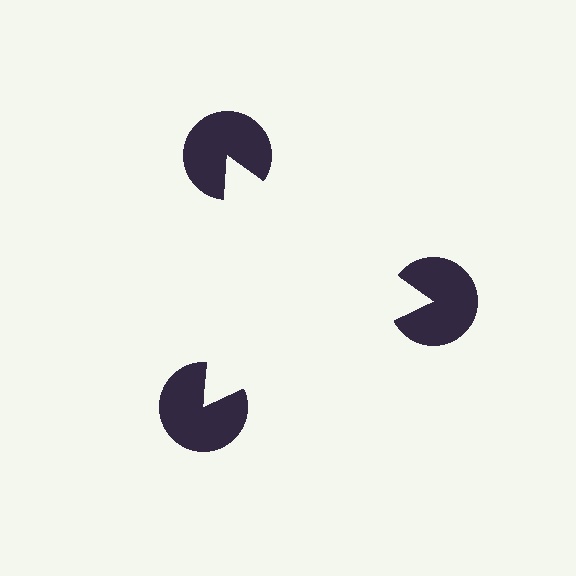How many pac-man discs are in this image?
There are 3 — one at each vertex of the illusory triangle.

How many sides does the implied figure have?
3 sides.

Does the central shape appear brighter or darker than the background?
It typically appears slightly brighter than the background, even though no actual brightness change is drawn.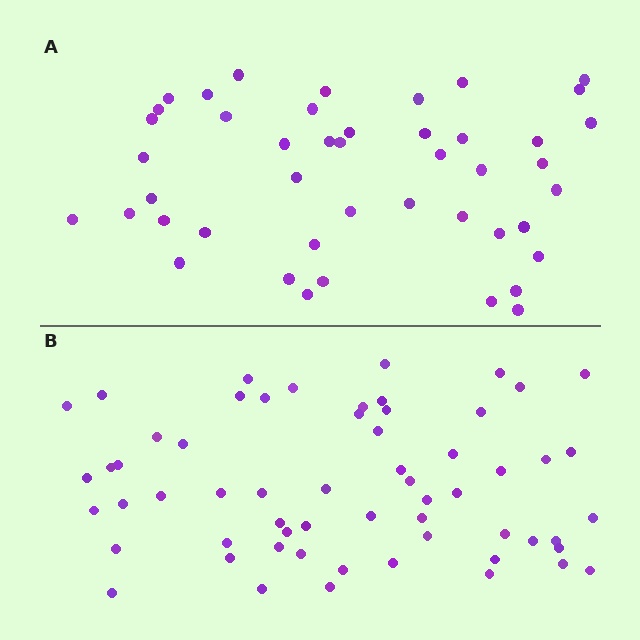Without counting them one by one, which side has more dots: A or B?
Region B (the bottom region) has more dots.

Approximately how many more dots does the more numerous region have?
Region B has approximately 15 more dots than region A.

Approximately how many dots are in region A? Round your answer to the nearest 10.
About 40 dots. (The exact count is 45, which rounds to 40.)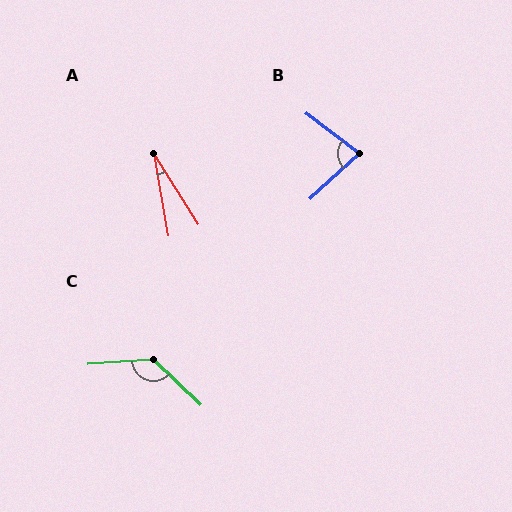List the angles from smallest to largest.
A (22°), B (79°), C (133°).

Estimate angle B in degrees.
Approximately 79 degrees.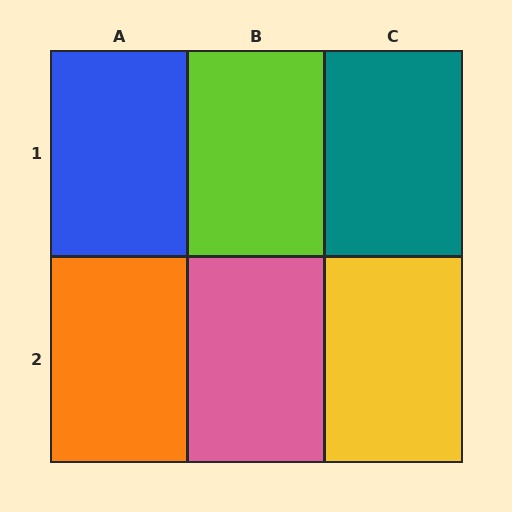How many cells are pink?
1 cell is pink.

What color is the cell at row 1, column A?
Blue.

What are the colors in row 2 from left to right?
Orange, pink, yellow.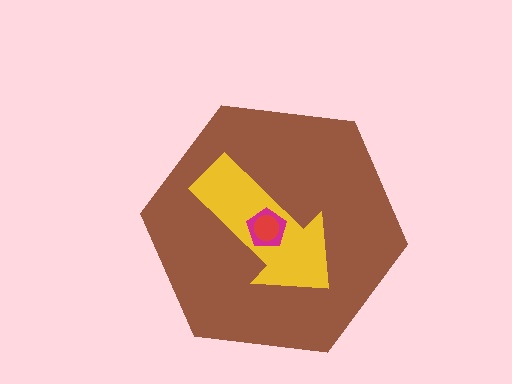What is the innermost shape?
The red circle.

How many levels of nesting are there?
4.